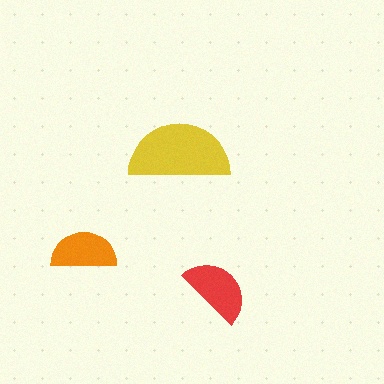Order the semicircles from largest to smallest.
the yellow one, the red one, the orange one.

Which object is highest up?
The yellow semicircle is topmost.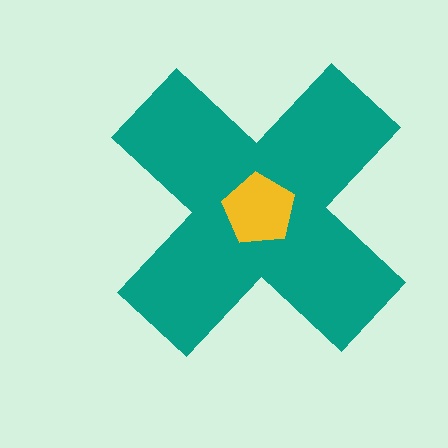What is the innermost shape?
The yellow pentagon.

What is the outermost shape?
The teal cross.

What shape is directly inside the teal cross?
The yellow pentagon.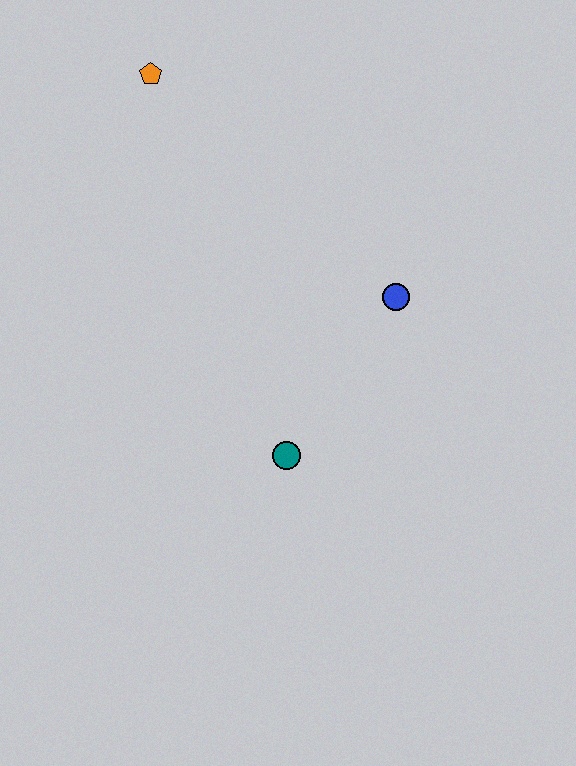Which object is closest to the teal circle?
The blue circle is closest to the teal circle.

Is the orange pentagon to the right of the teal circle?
No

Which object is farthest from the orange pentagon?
The teal circle is farthest from the orange pentagon.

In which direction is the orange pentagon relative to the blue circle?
The orange pentagon is to the left of the blue circle.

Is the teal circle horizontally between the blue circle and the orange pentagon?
Yes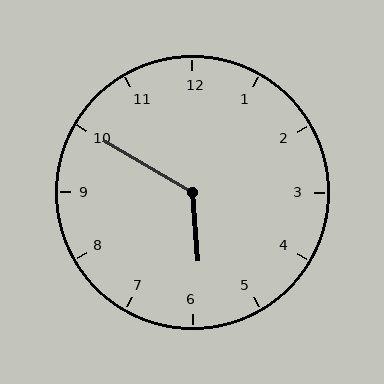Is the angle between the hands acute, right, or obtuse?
It is obtuse.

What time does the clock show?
5:50.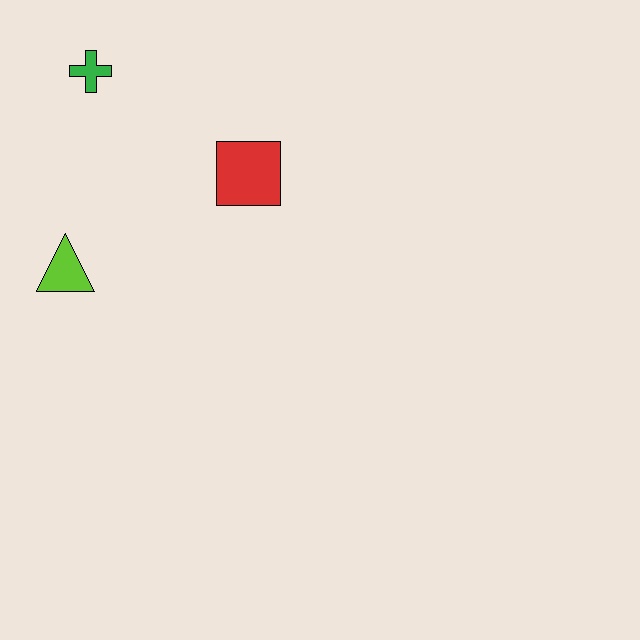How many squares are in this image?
There is 1 square.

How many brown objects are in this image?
There are no brown objects.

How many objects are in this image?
There are 3 objects.